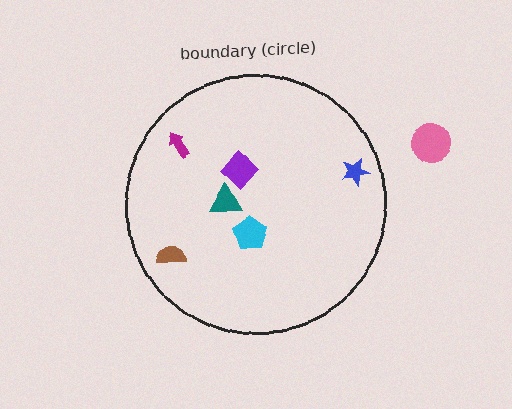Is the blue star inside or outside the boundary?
Inside.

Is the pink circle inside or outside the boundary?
Outside.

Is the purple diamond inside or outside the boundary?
Inside.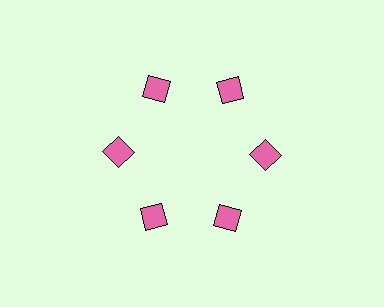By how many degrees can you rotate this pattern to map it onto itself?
The pattern maps onto itself every 60 degrees of rotation.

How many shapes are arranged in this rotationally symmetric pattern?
There are 6 shapes, arranged in 6 groups of 1.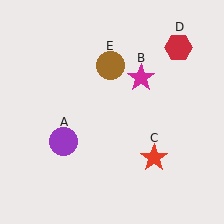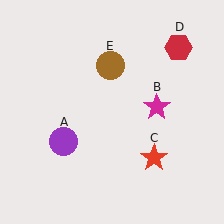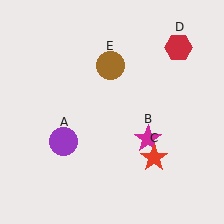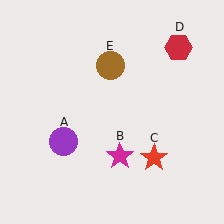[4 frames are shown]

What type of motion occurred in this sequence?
The magenta star (object B) rotated clockwise around the center of the scene.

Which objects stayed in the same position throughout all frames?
Purple circle (object A) and red star (object C) and red hexagon (object D) and brown circle (object E) remained stationary.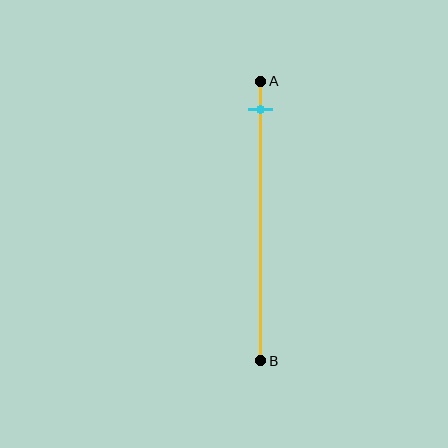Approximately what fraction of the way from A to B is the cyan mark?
The cyan mark is approximately 10% of the way from A to B.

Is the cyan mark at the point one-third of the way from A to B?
No, the mark is at about 10% from A, not at the 33% one-third point.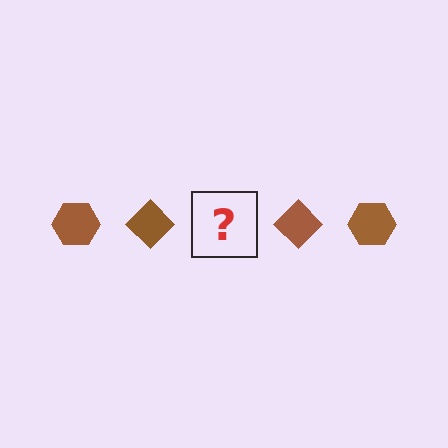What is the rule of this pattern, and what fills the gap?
The rule is that the pattern cycles through hexagon, diamond shapes in brown. The gap should be filled with a brown hexagon.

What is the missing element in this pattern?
The missing element is a brown hexagon.